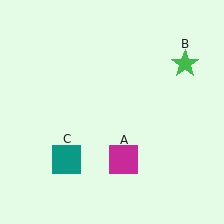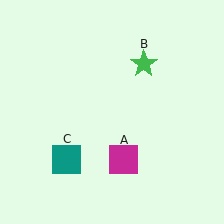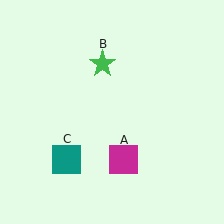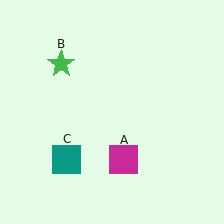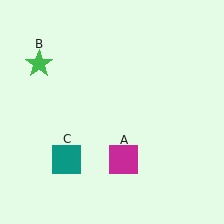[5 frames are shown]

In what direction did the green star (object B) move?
The green star (object B) moved left.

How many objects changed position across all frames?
1 object changed position: green star (object B).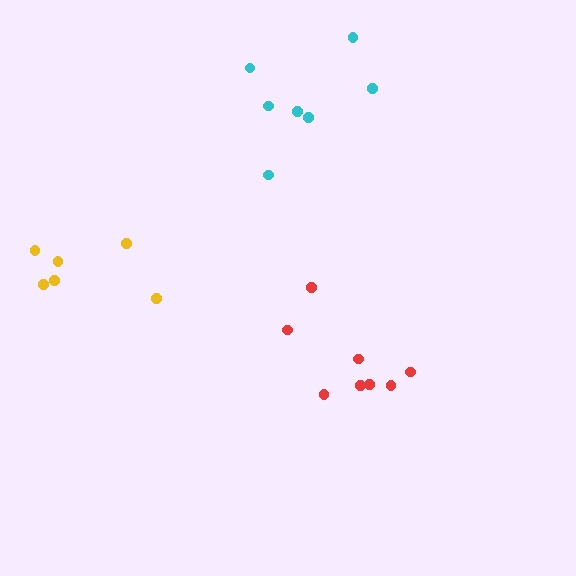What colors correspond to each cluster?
The clusters are colored: red, cyan, yellow.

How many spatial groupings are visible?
There are 3 spatial groupings.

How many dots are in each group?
Group 1: 8 dots, Group 2: 7 dots, Group 3: 6 dots (21 total).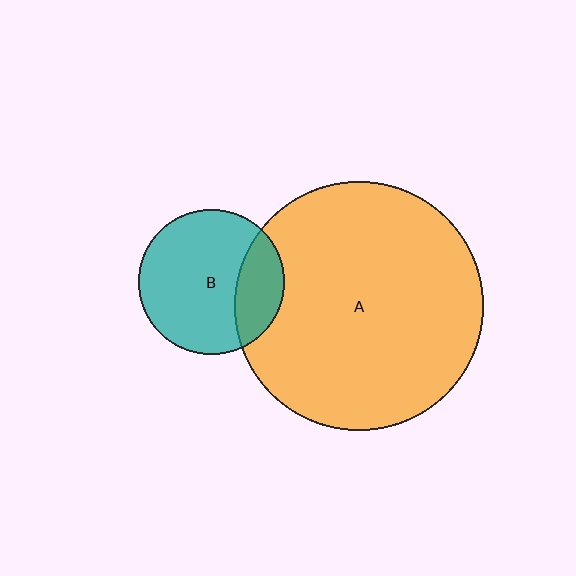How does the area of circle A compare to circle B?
Approximately 2.9 times.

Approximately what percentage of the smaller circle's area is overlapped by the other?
Approximately 25%.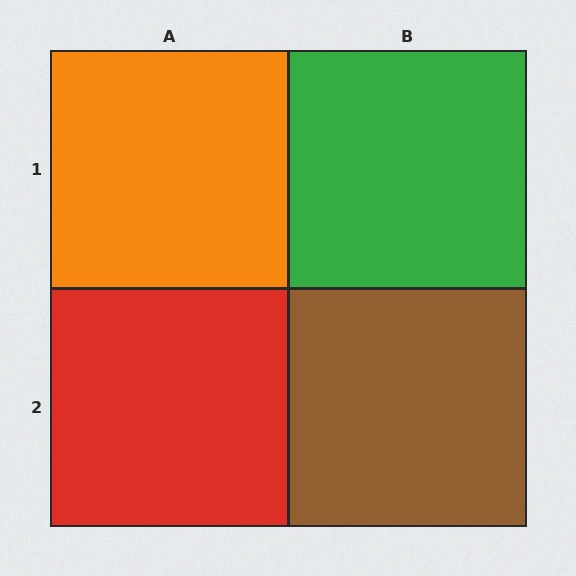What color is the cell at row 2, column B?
Brown.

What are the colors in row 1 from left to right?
Orange, green.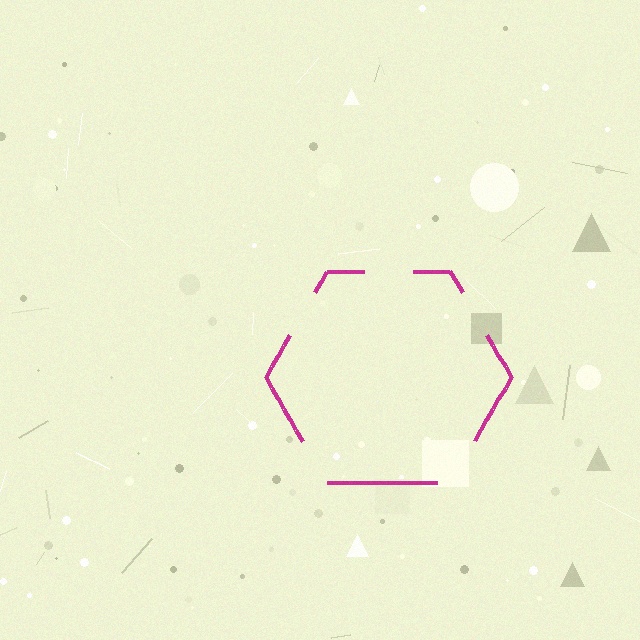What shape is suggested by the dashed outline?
The dashed outline suggests a hexagon.